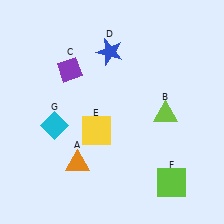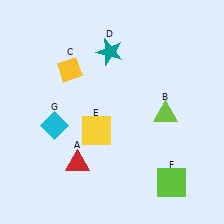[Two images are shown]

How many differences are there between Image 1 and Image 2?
There are 3 differences between the two images.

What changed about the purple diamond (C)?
In Image 1, C is purple. In Image 2, it changed to yellow.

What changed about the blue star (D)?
In Image 1, D is blue. In Image 2, it changed to teal.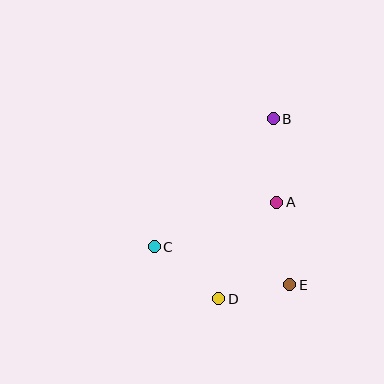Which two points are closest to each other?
Points D and E are closest to each other.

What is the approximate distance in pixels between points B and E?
The distance between B and E is approximately 167 pixels.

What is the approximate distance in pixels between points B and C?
The distance between B and C is approximately 175 pixels.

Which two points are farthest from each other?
Points B and D are farthest from each other.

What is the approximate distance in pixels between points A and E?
The distance between A and E is approximately 84 pixels.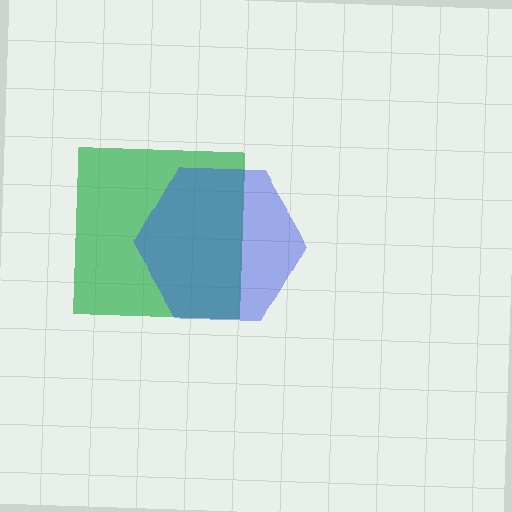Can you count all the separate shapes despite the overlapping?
Yes, there are 2 separate shapes.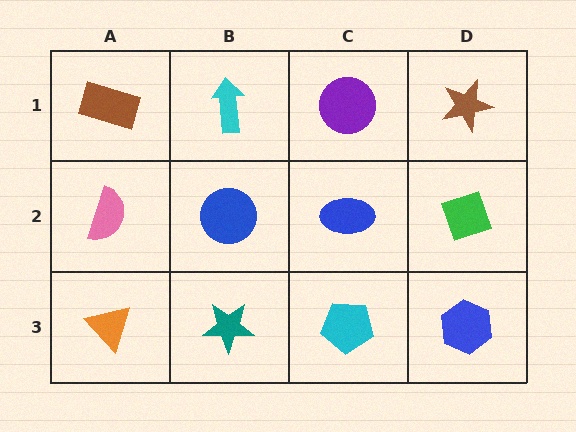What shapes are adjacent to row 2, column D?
A brown star (row 1, column D), a blue hexagon (row 3, column D), a blue ellipse (row 2, column C).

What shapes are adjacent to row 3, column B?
A blue circle (row 2, column B), an orange triangle (row 3, column A), a cyan pentagon (row 3, column C).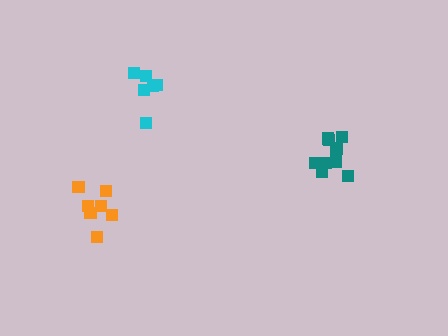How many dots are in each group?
Group 1: 7 dots, Group 2: 6 dots, Group 3: 10 dots (23 total).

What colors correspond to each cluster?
The clusters are colored: orange, cyan, teal.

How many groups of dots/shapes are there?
There are 3 groups.